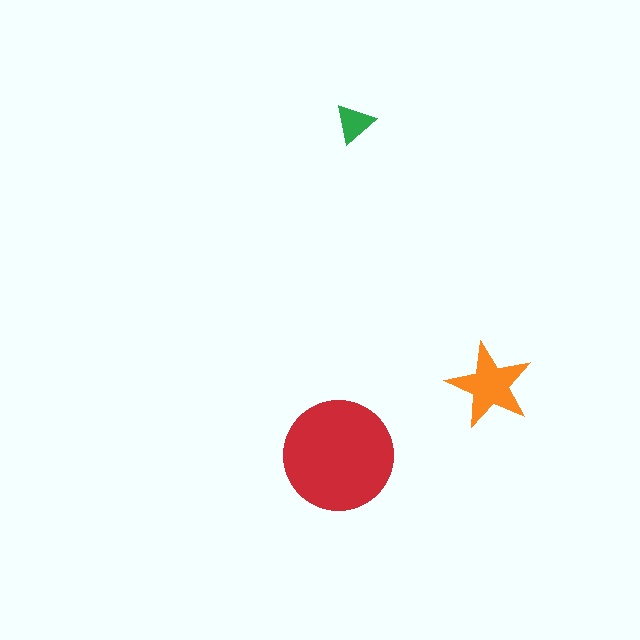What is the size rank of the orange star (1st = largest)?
2nd.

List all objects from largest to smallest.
The red circle, the orange star, the green triangle.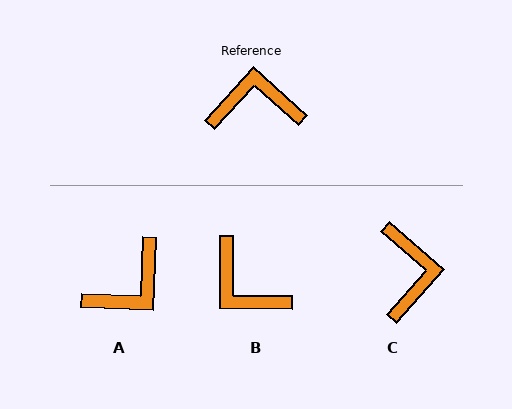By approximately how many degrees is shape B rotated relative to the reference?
Approximately 132 degrees counter-clockwise.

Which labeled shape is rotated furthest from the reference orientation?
A, about 140 degrees away.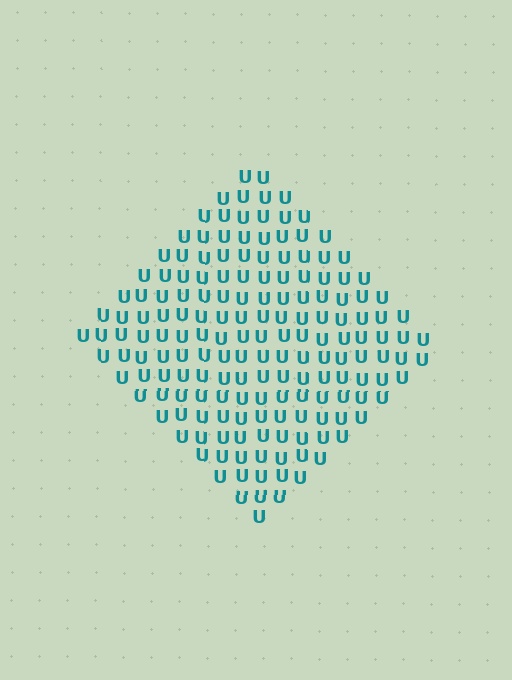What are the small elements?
The small elements are letter U's.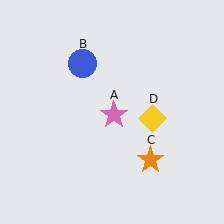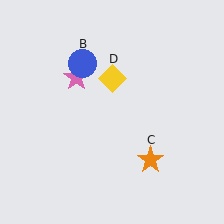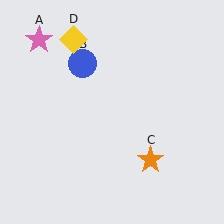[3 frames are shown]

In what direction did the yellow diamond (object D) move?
The yellow diamond (object D) moved up and to the left.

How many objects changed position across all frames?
2 objects changed position: pink star (object A), yellow diamond (object D).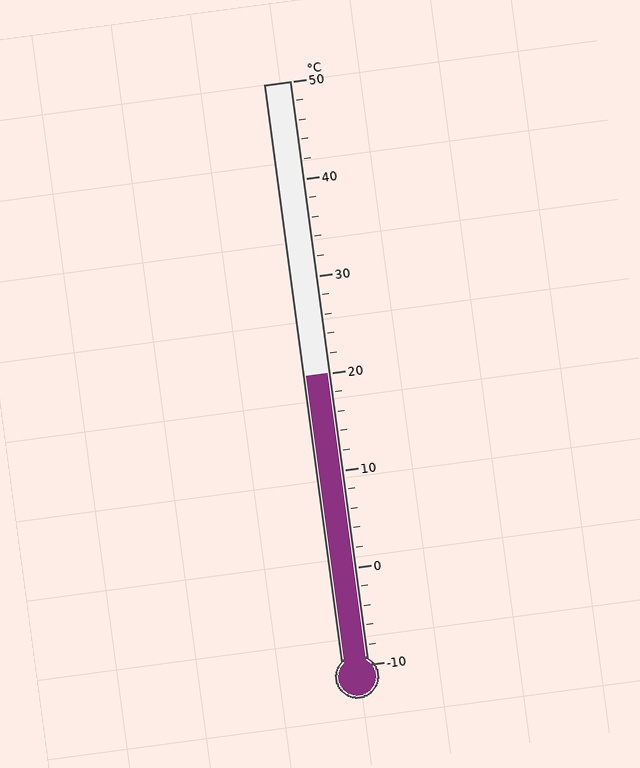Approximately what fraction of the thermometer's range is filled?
The thermometer is filled to approximately 50% of its range.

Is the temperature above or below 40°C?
The temperature is below 40°C.